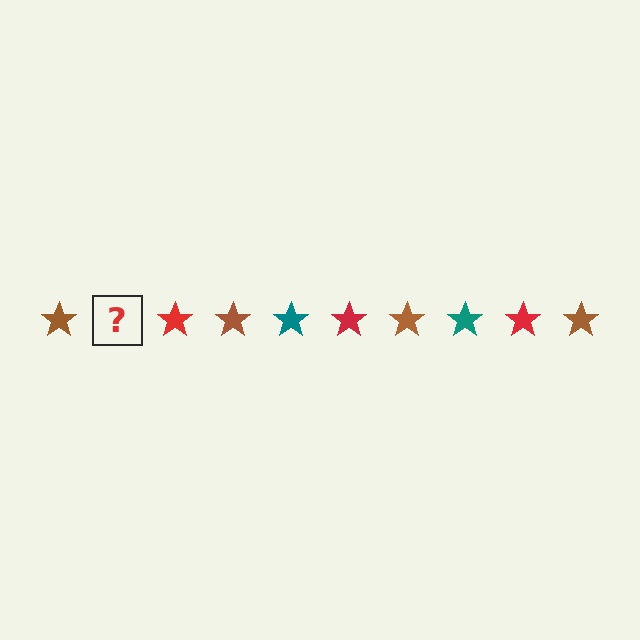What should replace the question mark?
The question mark should be replaced with a teal star.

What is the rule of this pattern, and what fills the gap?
The rule is that the pattern cycles through brown, teal, red stars. The gap should be filled with a teal star.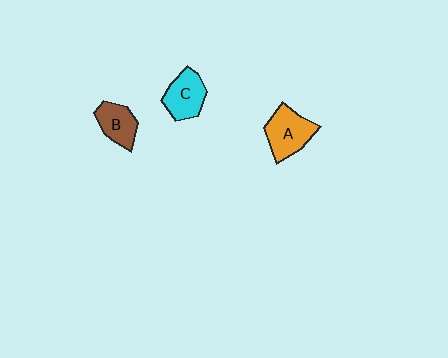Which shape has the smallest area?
Shape B (brown).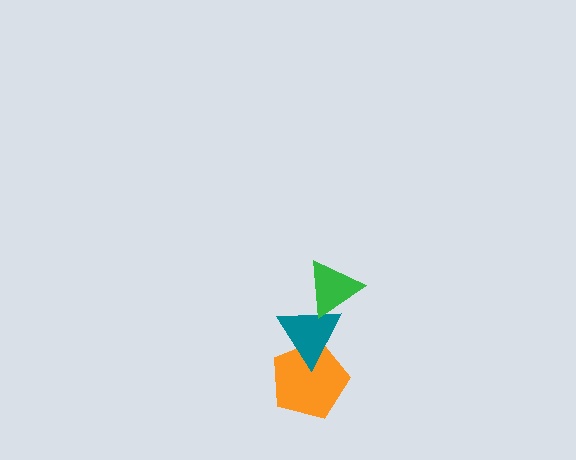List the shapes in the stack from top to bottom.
From top to bottom: the green triangle, the teal triangle, the orange pentagon.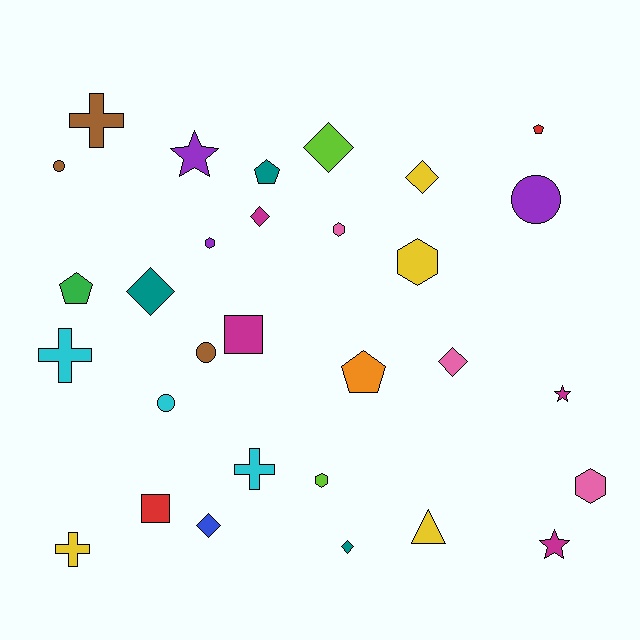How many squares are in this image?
There are 2 squares.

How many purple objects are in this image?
There are 3 purple objects.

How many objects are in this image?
There are 30 objects.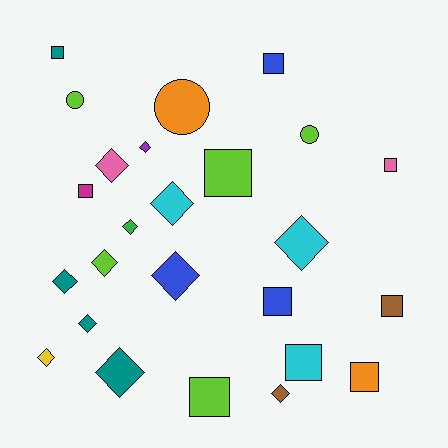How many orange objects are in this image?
There are 2 orange objects.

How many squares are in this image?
There are 10 squares.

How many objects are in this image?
There are 25 objects.